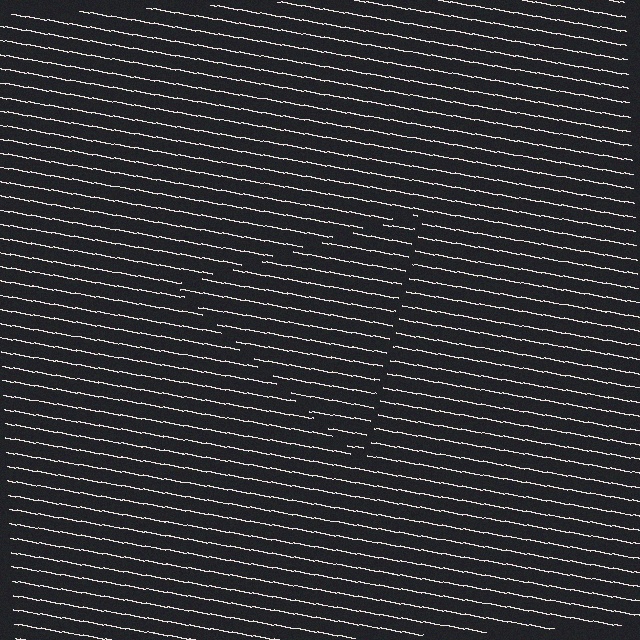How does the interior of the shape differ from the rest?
The interior of the shape contains the same grating, shifted by half a period — the contour is defined by the phase discontinuity where line-ends from the inner and outer gratings abut.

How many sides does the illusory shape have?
3 sides — the line-ends trace a triangle.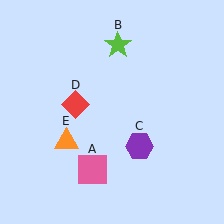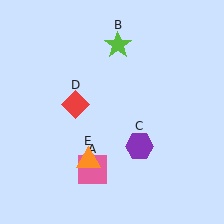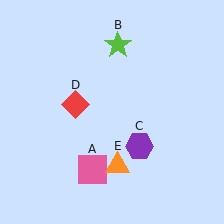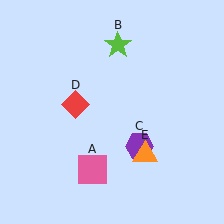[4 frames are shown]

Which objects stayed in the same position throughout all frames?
Pink square (object A) and lime star (object B) and purple hexagon (object C) and red diamond (object D) remained stationary.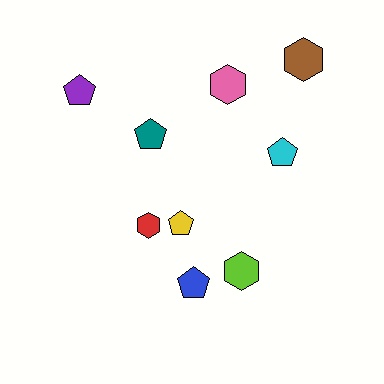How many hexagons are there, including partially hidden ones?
There are 4 hexagons.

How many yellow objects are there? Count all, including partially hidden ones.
There is 1 yellow object.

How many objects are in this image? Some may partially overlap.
There are 9 objects.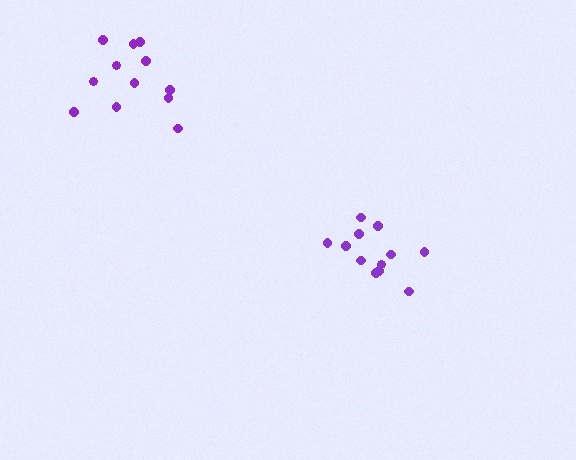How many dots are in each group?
Group 1: 12 dots, Group 2: 12 dots (24 total).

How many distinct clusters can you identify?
There are 2 distinct clusters.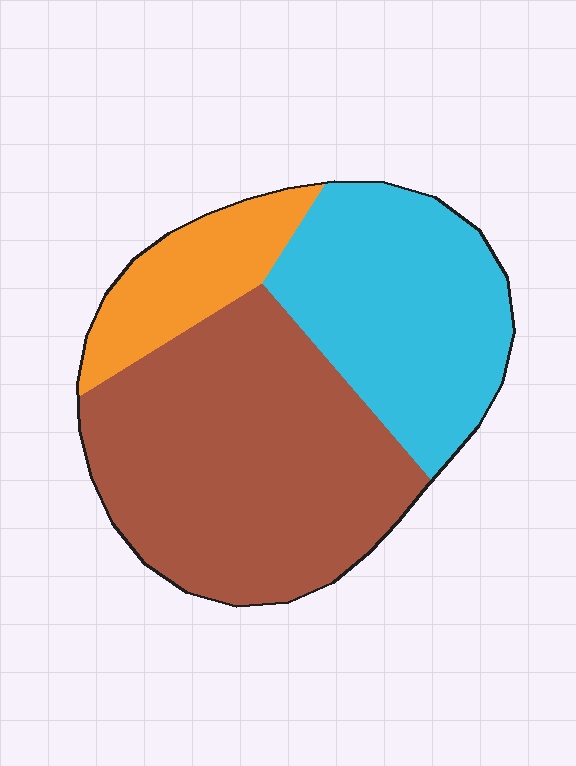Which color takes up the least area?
Orange, at roughly 15%.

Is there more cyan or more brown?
Brown.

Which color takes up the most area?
Brown, at roughly 50%.